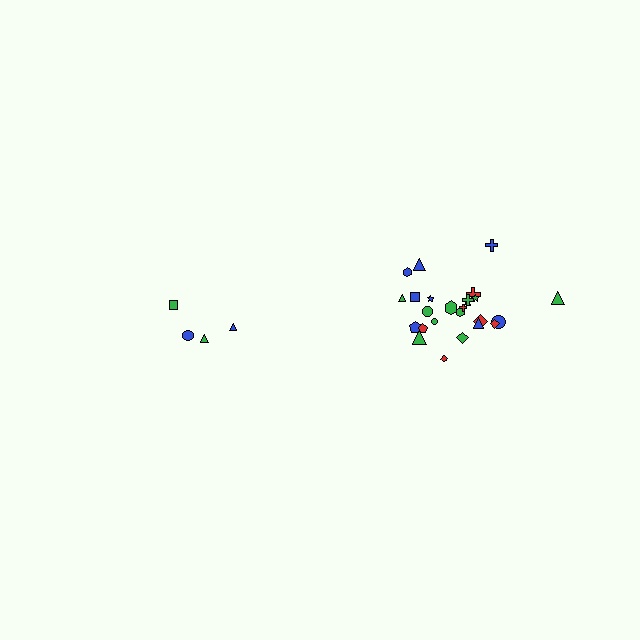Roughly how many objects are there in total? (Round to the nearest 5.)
Roughly 30 objects in total.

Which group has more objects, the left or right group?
The right group.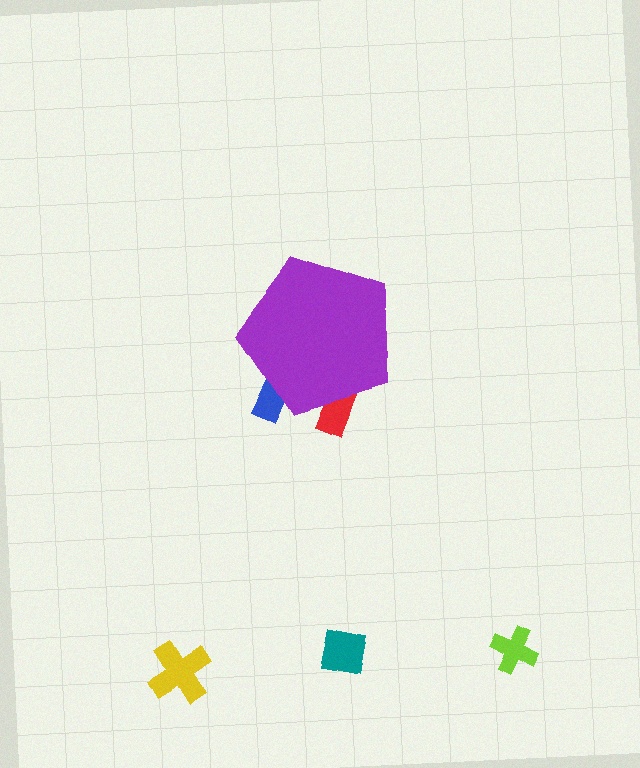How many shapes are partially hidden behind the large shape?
2 shapes are partially hidden.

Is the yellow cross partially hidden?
No, the yellow cross is fully visible.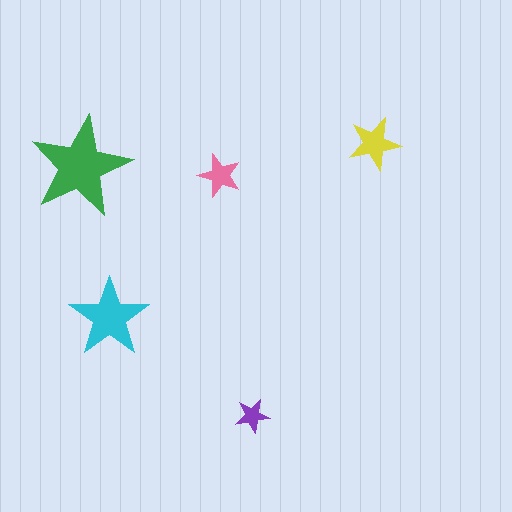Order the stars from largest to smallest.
the green one, the cyan one, the yellow one, the pink one, the purple one.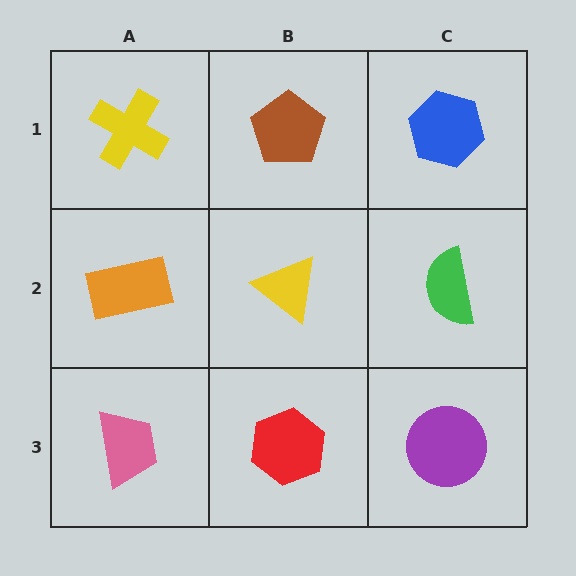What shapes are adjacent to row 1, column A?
An orange rectangle (row 2, column A), a brown pentagon (row 1, column B).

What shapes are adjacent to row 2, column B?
A brown pentagon (row 1, column B), a red hexagon (row 3, column B), an orange rectangle (row 2, column A), a green semicircle (row 2, column C).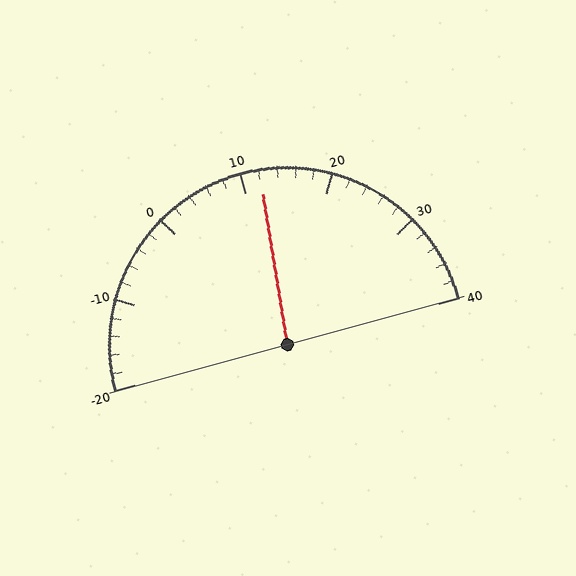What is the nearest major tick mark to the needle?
The nearest major tick mark is 10.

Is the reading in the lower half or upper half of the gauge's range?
The reading is in the upper half of the range (-20 to 40).